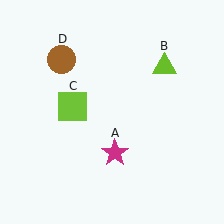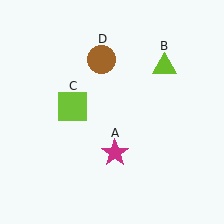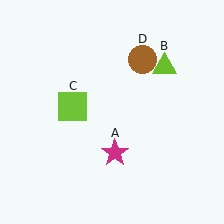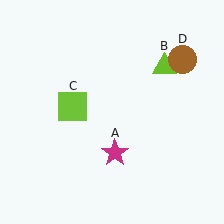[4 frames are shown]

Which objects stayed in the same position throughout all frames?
Magenta star (object A) and lime triangle (object B) and lime square (object C) remained stationary.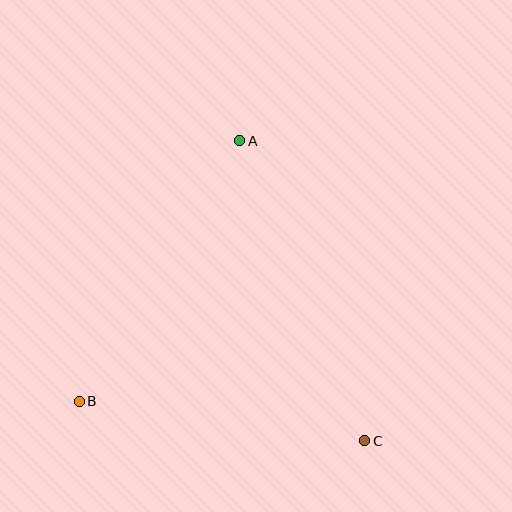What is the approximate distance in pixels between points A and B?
The distance between A and B is approximately 306 pixels.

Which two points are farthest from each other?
Points A and C are farthest from each other.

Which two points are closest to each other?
Points B and C are closest to each other.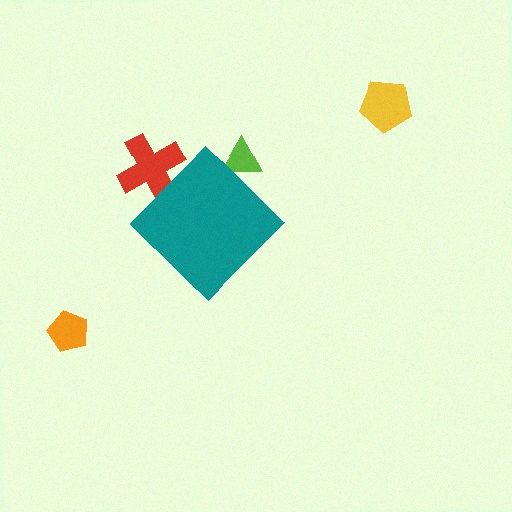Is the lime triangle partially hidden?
Yes, the lime triangle is partially hidden behind the teal diamond.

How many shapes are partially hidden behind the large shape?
2 shapes are partially hidden.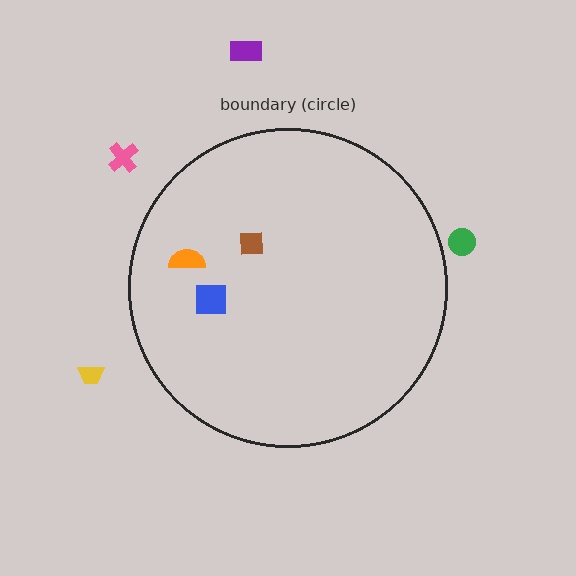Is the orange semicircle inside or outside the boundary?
Inside.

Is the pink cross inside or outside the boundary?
Outside.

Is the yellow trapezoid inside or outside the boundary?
Outside.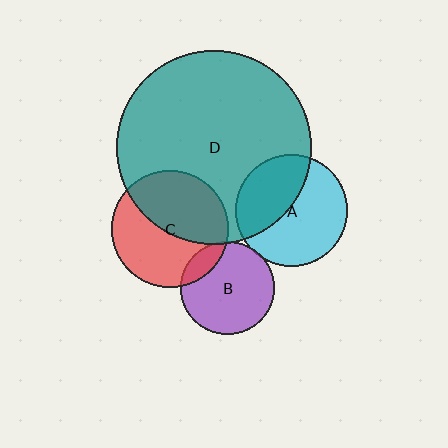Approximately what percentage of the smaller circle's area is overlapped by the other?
Approximately 45%.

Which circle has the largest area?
Circle D (teal).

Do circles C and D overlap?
Yes.